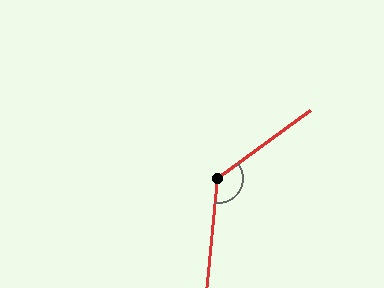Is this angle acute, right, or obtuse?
It is obtuse.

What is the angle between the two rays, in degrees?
Approximately 132 degrees.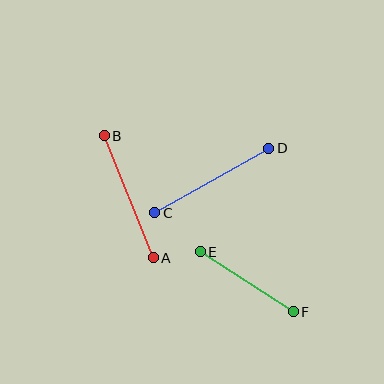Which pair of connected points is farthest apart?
Points A and B are farthest apart.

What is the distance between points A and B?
The distance is approximately 131 pixels.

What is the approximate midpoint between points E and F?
The midpoint is at approximately (247, 282) pixels.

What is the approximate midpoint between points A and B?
The midpoint is at approximately (129, 197) pixels.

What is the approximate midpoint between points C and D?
The midpoint is at approximately (212, 180) pixels.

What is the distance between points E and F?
The distance is approximately 111 pixels.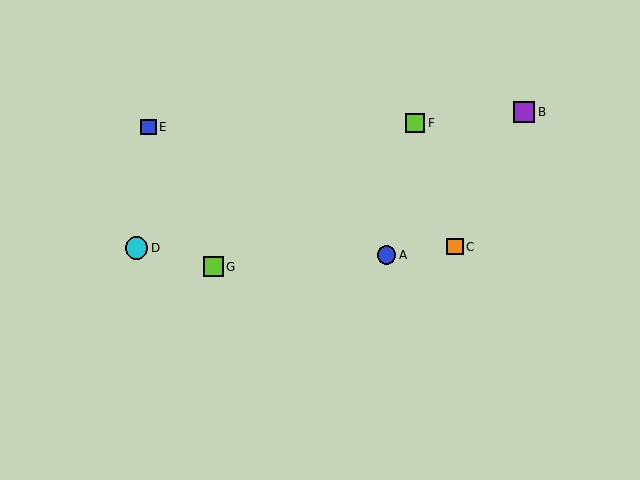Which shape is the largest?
The cyan circle (labeled D) is the largest.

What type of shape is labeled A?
Shape A is a blue circle.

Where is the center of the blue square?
The center of the blue square is at (149, 127).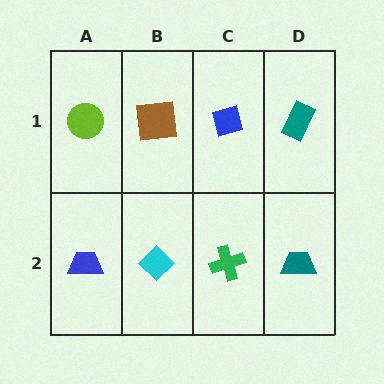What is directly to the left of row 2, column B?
A blue trapezoid.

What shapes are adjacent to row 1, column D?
A teal trapezoid (row 2, column D), a blue square (row 1, column C).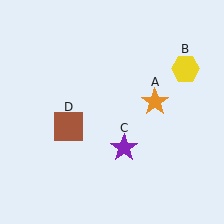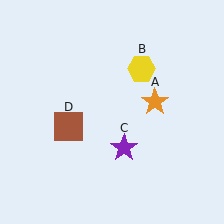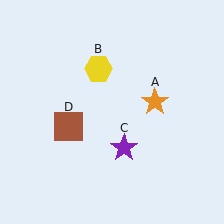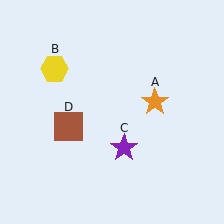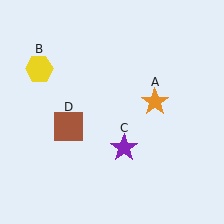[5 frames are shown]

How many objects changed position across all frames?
1 object changed position: yellow hexagon (object B).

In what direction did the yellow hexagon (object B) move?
The yellow hexagon (object B) moved left.